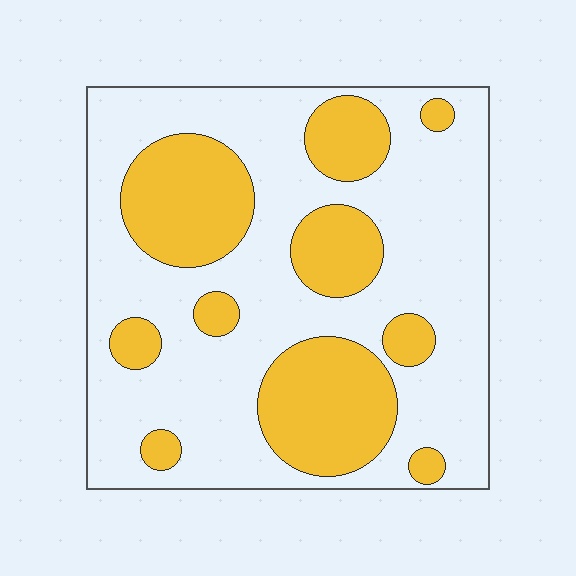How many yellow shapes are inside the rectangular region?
10.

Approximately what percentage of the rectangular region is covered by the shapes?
Approximately 30%.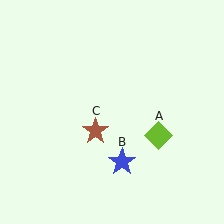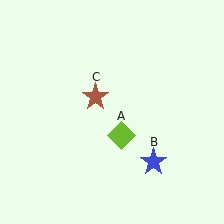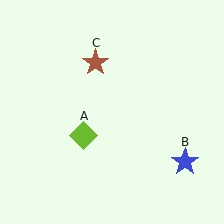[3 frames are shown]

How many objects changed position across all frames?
3 objects changed position: lime diamond (object A), blue star (object B), brown star (object C).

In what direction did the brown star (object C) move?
The brown star (object C) moved up.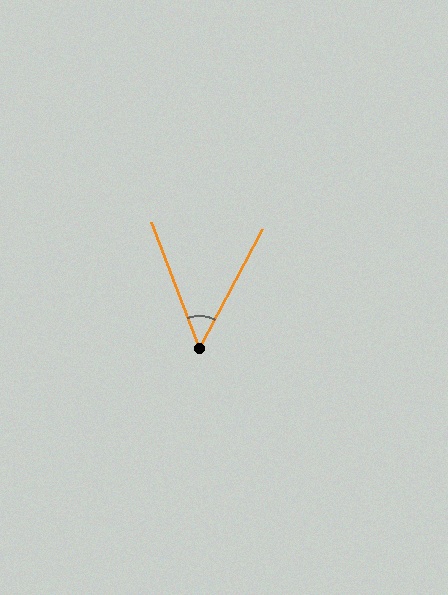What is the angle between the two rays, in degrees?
Approximately 49 degrees.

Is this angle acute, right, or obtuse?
It is acute.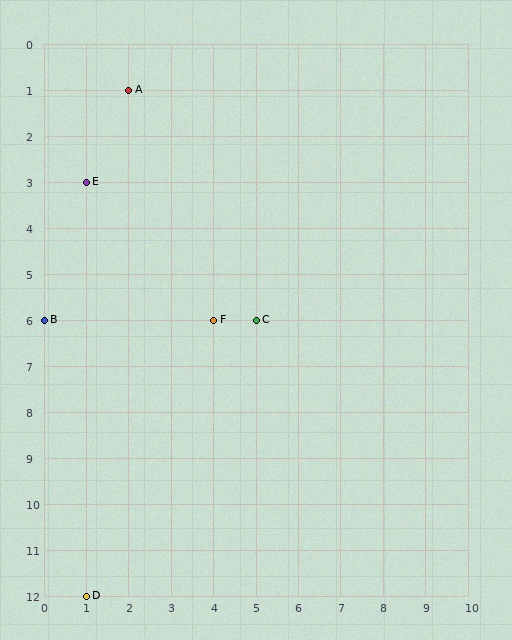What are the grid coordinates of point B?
Point B is at grid coordinates (0, 6).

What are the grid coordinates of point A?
Point A is at grid coordinates (2, 1).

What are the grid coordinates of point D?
Point D is at grid coordinates (1, 12).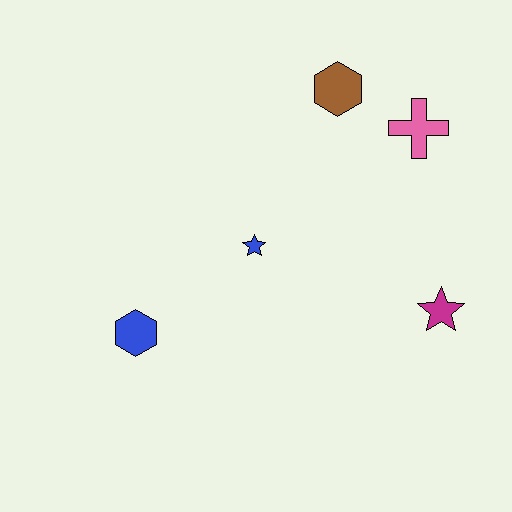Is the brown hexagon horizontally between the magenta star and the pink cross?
No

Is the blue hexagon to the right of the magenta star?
No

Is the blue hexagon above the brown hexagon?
No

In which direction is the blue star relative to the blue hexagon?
The blue star is to the right of the blue hexagon.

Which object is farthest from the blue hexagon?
The pink cross is farthest from the blue hexagon.